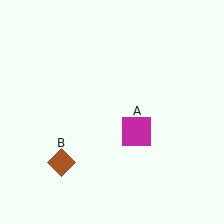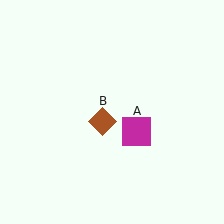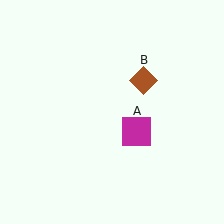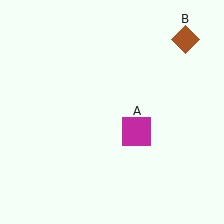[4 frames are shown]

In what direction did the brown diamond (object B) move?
The brown diamond (object B) moved up and to the right.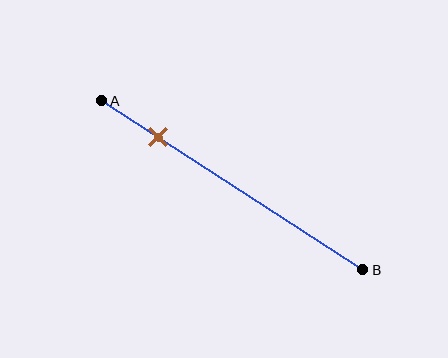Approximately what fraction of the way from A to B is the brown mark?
The brown mark is approximately 20% of the way from A to B.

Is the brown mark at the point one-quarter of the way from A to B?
No, the mark is at about 20% from A, not at the 25% one-quarter point.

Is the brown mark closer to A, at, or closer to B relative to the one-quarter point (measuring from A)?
The brown mark is closer to point A than the one-quarter point of segment AB.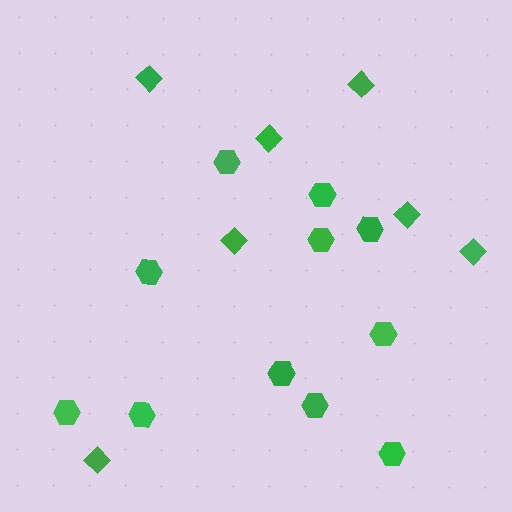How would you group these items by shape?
There are 2 groups: one group of hexagons (11) and one group of diamonds (7).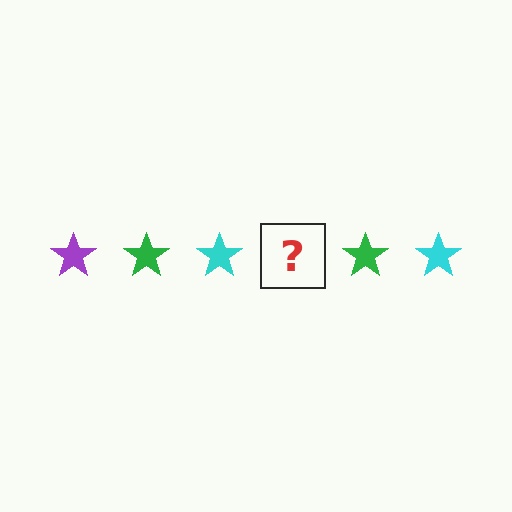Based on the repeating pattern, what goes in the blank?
The blank should be a purple star.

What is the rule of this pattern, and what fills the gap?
The rule is that the pattern cycles through purple, green, cyan stars. The gap should be filled with a purple star.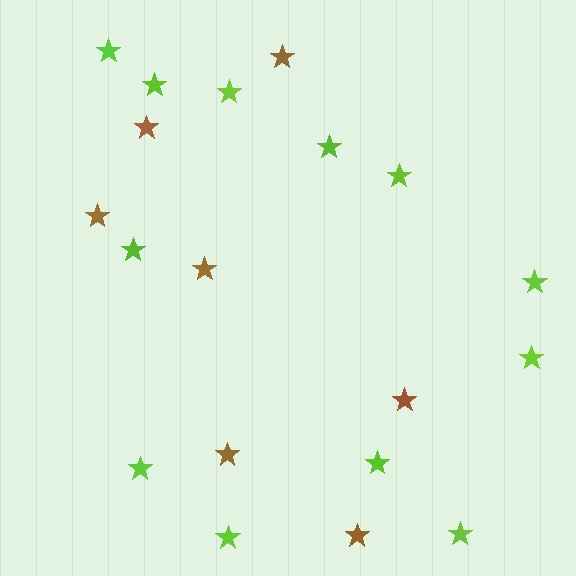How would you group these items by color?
There are 2 groups: one group of brown stars (7) and one group of lime stars (12).